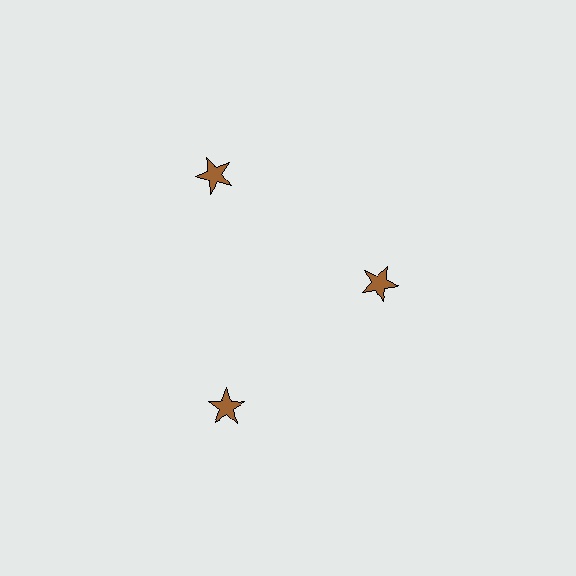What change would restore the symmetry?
The symmetry would be restored by moving it outward, back onto the ring so that all 3 stars sit at equal angles and equal distance from the center.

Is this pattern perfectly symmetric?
No. The 3 brown stars are arranged in a ring, but one element near the 3 o'clock position is pulled inward toward the center, breaking the 3-fold rotational symmetry.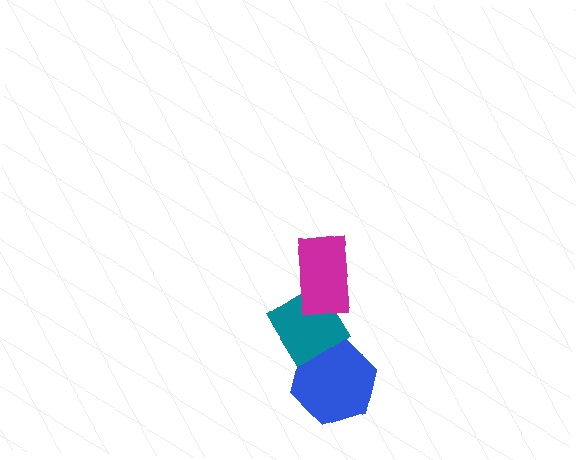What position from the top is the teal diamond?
The teal diamond is 2nd from the top.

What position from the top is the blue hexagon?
The blue hexagon is 3rd from the top.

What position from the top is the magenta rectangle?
The magenta rectangle is 1st from the top.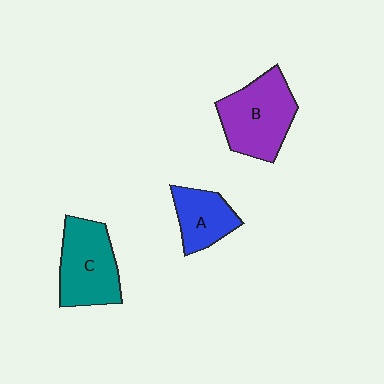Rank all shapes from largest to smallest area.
From largest to smallest: B (purple), C (teal), A (blue).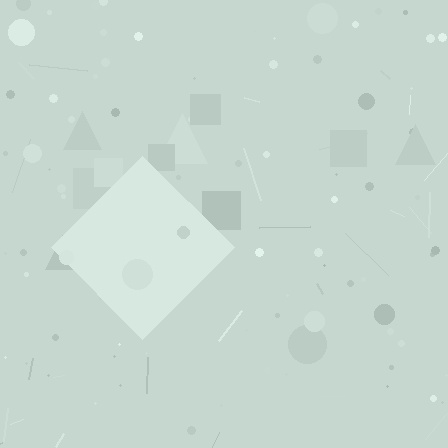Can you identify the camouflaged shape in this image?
The camouflaged shape is a diamond.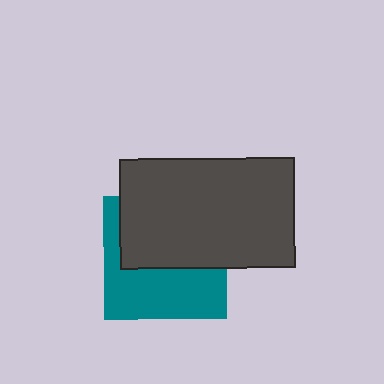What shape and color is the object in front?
The object in front is a dark gray rectangle.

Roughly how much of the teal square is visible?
About half of it is visible (roughly 48%).